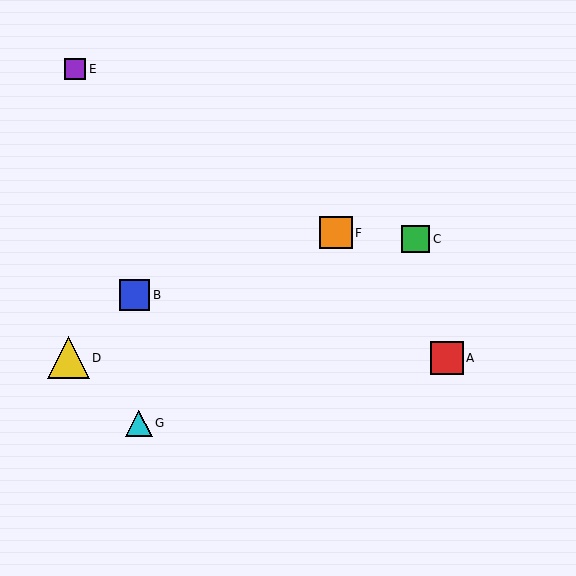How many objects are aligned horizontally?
2 objects (A, D) are aligned horizontally.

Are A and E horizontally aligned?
No, A is at y≈358 and E is at y≈69.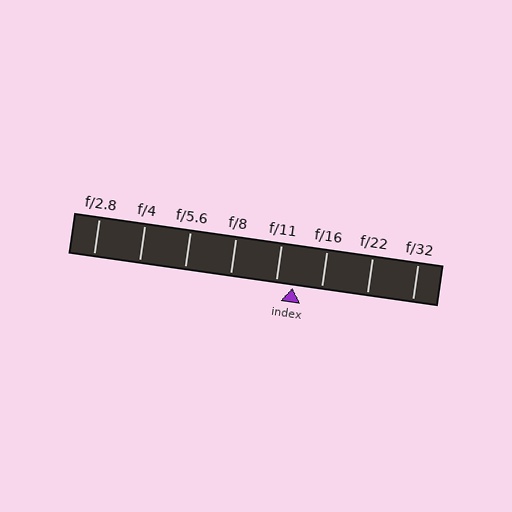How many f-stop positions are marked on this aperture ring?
There are 8 f-stop positions marked.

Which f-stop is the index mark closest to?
The index mark is closest to f/11.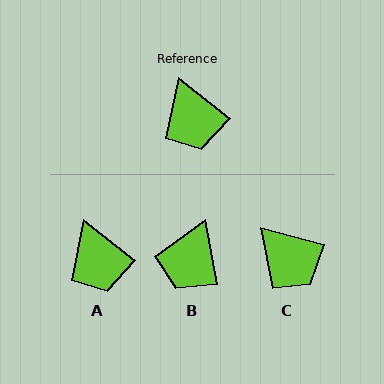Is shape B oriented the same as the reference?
No, it is off by about 42 degrees.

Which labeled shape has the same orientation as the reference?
A.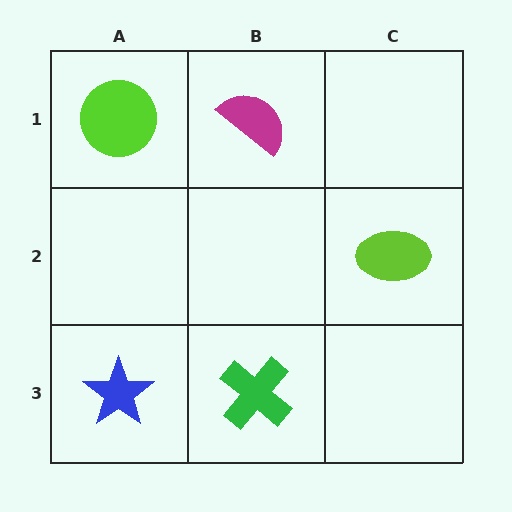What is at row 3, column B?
A green cross.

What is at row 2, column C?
A lime ellipse.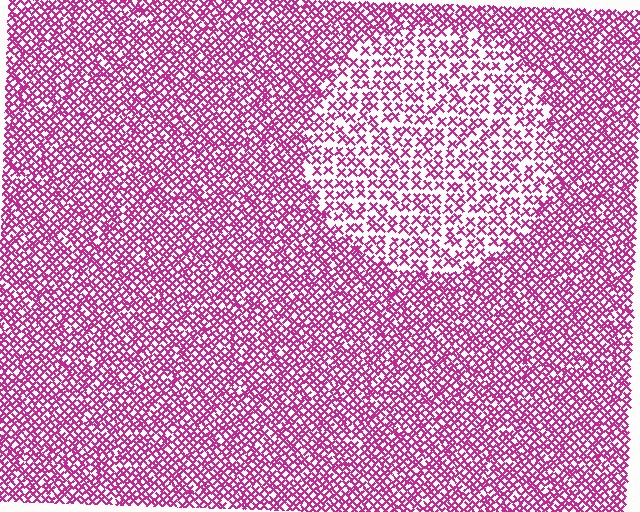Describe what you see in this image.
The image contains small magenta elements arranged at two different densities. A circle-shaped region is visible where the elements are less densely packed than the surrounding area.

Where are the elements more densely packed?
The elements are more densely packed outside the circle boundary.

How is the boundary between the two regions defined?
The boundary is defined by a change in element density (approximately 1.8x ratio). All elements are the same color, size, and shape.